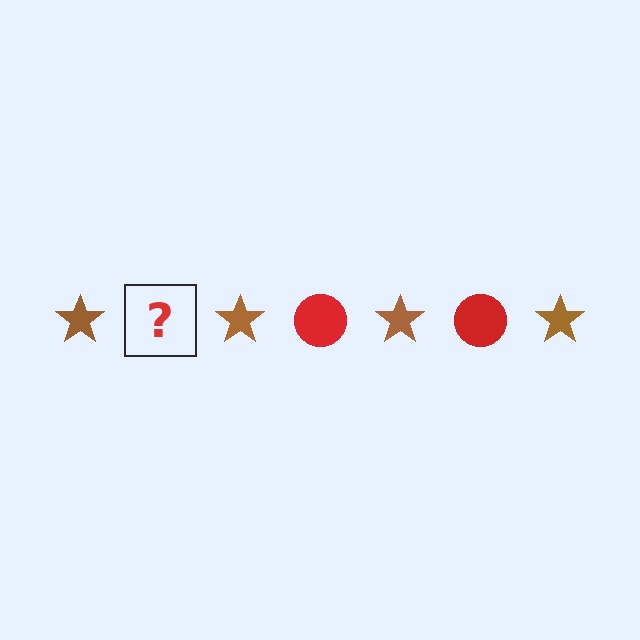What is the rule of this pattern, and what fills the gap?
The rule is that the pattern alternates between brown star and red circle. The gap should be filled with a red circle.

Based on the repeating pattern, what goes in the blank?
The blank should be a red circle.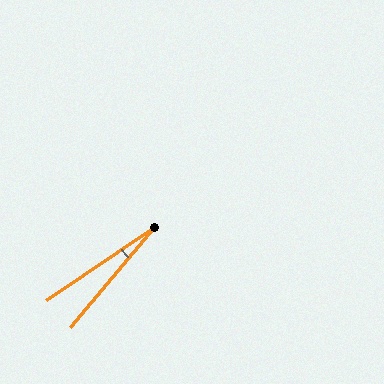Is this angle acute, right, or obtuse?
It is acute.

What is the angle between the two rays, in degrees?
Approximately 16 degrees.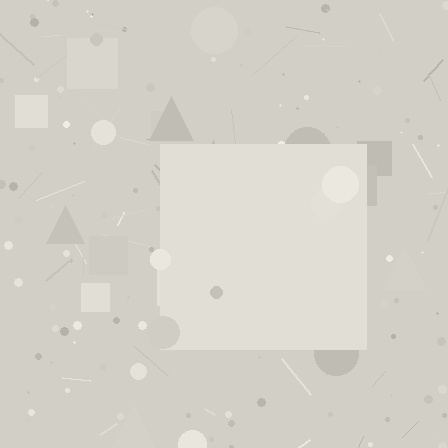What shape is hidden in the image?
A square is hidden in the image.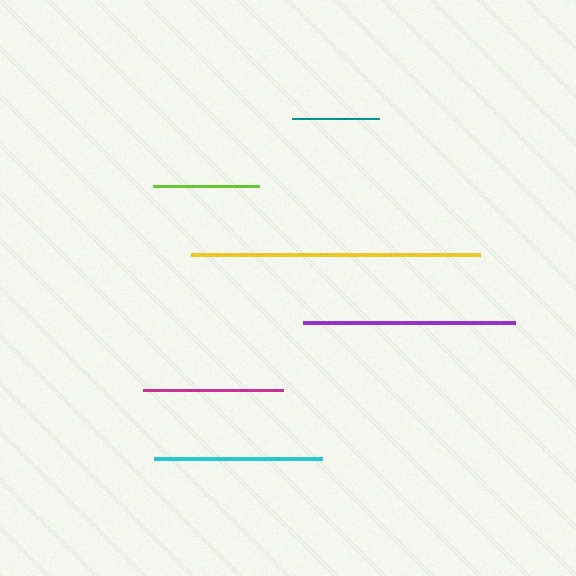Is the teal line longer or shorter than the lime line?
The lime line is longer than the teal line.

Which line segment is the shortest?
The teal line is the shortest at approximately 87 pixels.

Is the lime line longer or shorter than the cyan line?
The cyan line is longer than the lime line.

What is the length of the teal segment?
The teal segment is approximately 87 pixels long.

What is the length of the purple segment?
The purple segment is approximately 212 pixels long.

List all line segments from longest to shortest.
From longest to shortest: yellow, purple, cyan, magenta, lime, teal.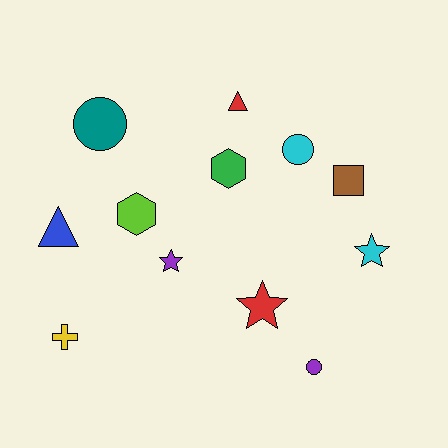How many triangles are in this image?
There are 2 triangles.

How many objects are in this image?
There are 12 objects.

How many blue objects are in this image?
There is 1 blue object.